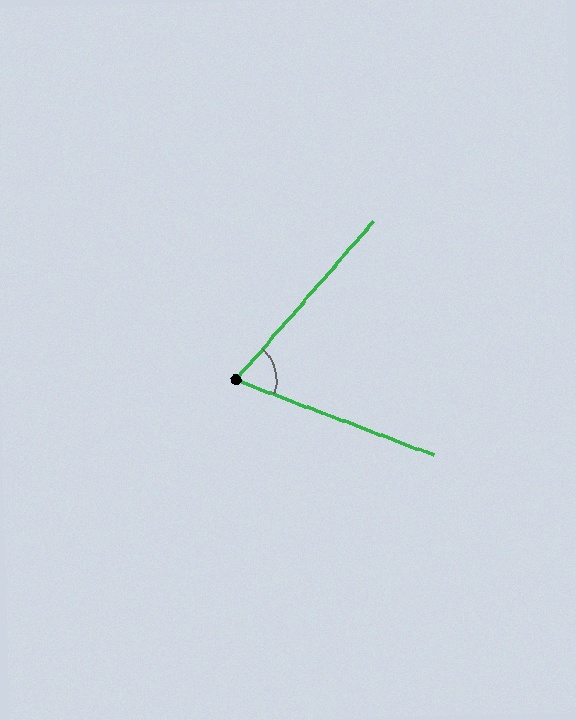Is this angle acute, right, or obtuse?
It is acute.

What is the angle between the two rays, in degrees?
Approximately 70 degrees.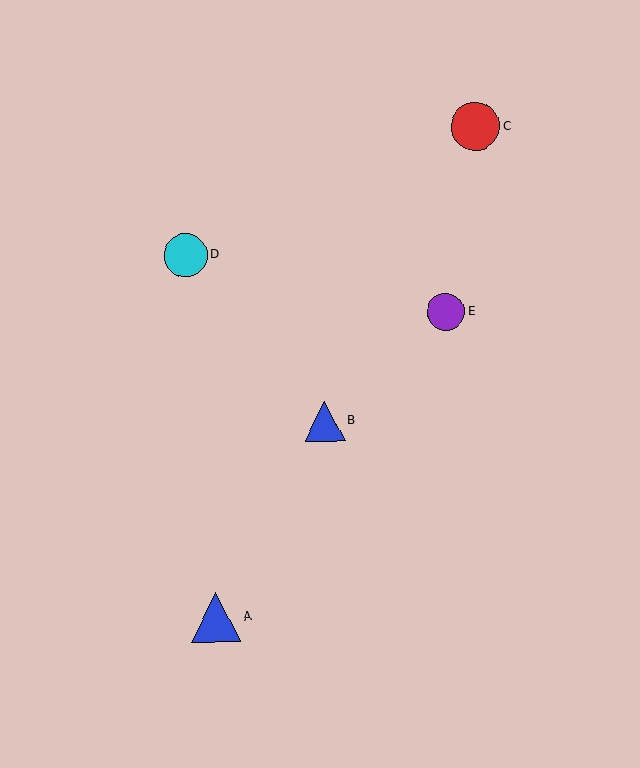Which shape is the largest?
The blue triangle (labeled A) is the largest.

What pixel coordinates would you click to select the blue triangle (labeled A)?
Click at (216, 617) to select the blue triangle A.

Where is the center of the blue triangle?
The center of the blue triangle is at (325, 421).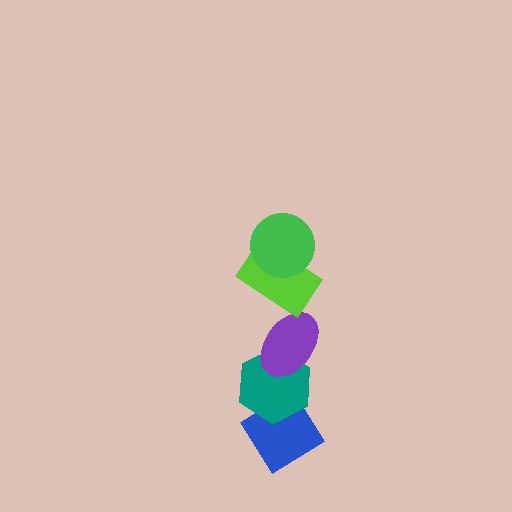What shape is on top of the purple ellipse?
The lime rectangle is on top of the purple ellipse.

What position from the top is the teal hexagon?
The teal hexagon is 4th from the top.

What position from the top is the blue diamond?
The blue diamond is 5th from the top.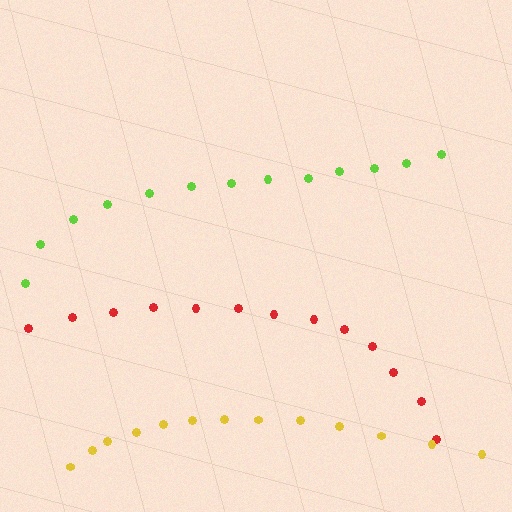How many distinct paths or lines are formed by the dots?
There are 3 distinct paths.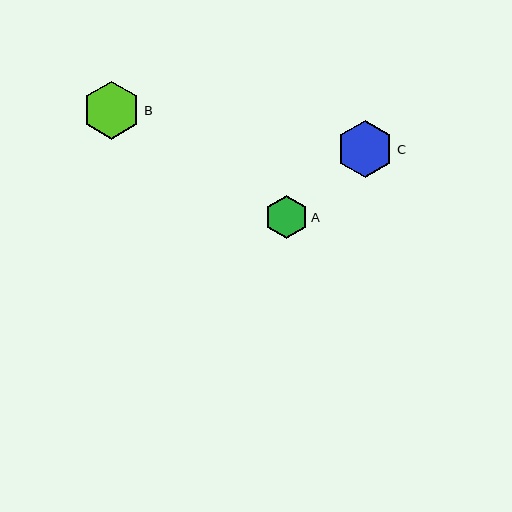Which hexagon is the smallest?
Hexagon A is the smallest with a size of approximately 43 pixels.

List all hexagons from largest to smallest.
From largest to smallest: B, C, A.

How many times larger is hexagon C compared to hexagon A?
Hexagon C is approximately 1.3 times the size of hexagon A.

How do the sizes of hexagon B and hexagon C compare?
Hexagon B and hexagon C are approximately the same size.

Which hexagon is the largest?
Hexagon B is the largest with a size of approximately 58 pixels.